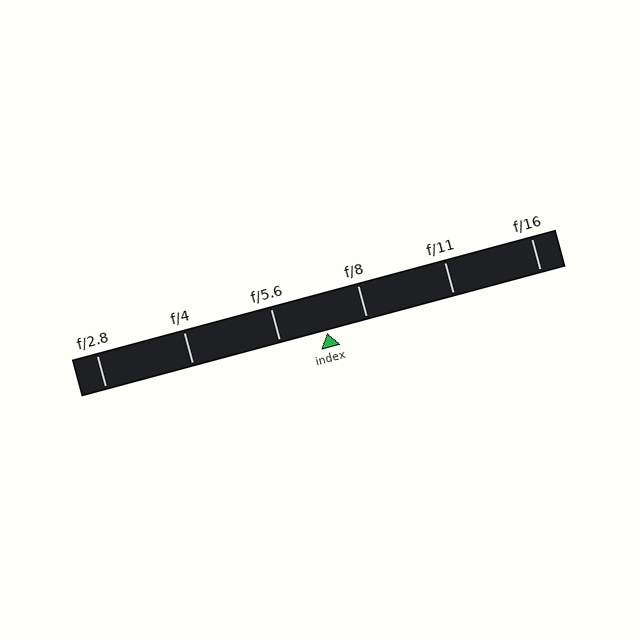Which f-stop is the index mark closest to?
The index mark is closest to f/8.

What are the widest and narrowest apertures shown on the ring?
The widest aperture shown is f/2.8 and the narrowest is f/16.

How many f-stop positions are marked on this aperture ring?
There are 6 f-stop positions marked.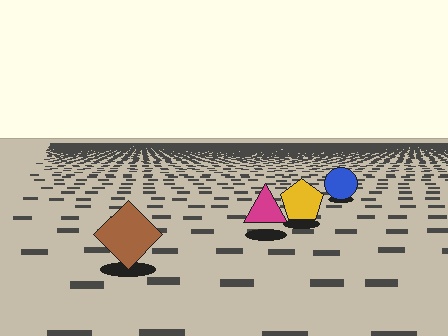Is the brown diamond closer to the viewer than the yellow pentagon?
Yes. The brown diamond is closer — you can tell from the texture gradient: the ground texture is coarser near it.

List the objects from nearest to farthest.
From nearest to farthest: the brown diamond, the magenta triangle, the yellow pentagon, the blue circle.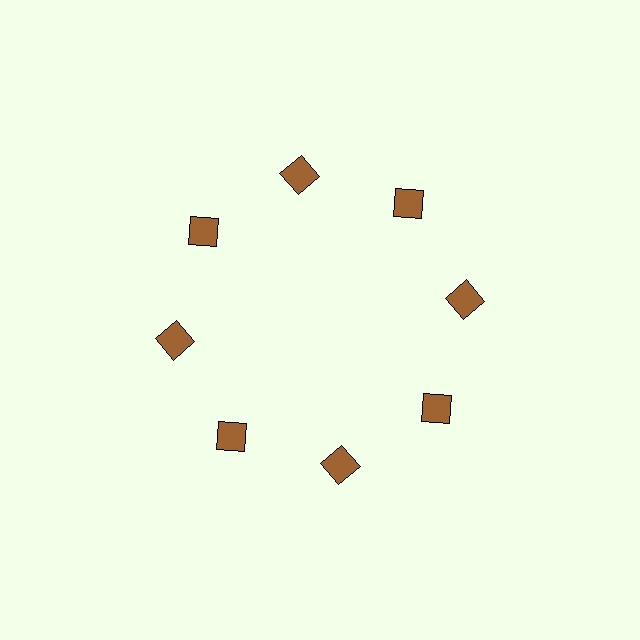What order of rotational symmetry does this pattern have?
This pattern has 8-fold rotational symmetry.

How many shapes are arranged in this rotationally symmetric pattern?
There are 8 shapes, arranged in 8 groups of 1.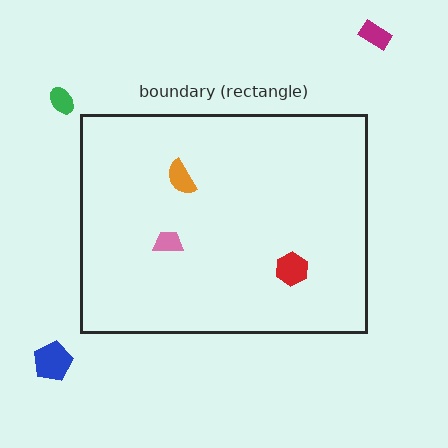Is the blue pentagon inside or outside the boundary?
Outside.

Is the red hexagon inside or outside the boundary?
Inside.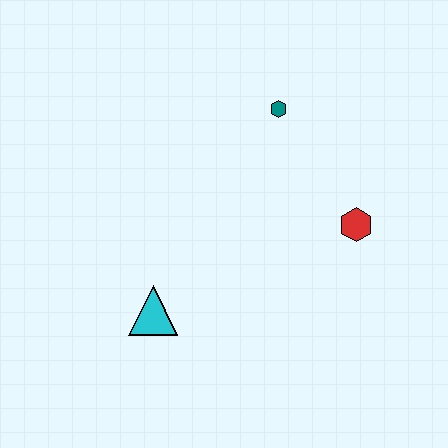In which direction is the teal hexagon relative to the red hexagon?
The teal hexagon is above the red hexagon.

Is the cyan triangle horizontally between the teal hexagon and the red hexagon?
No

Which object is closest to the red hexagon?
The teal hexagon is closest to the red hexagon.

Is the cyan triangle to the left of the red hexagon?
Yes